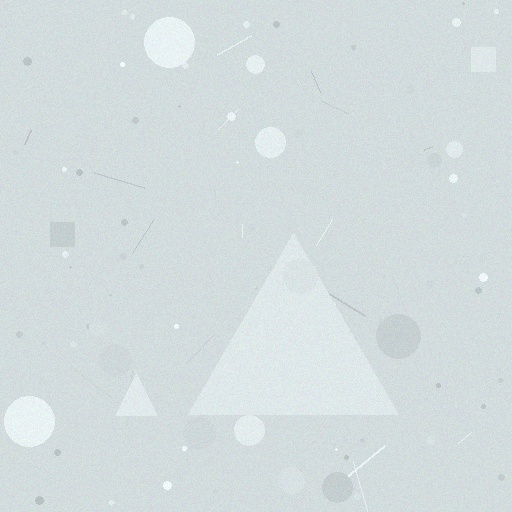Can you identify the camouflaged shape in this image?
The camouflaged shape is a triangle.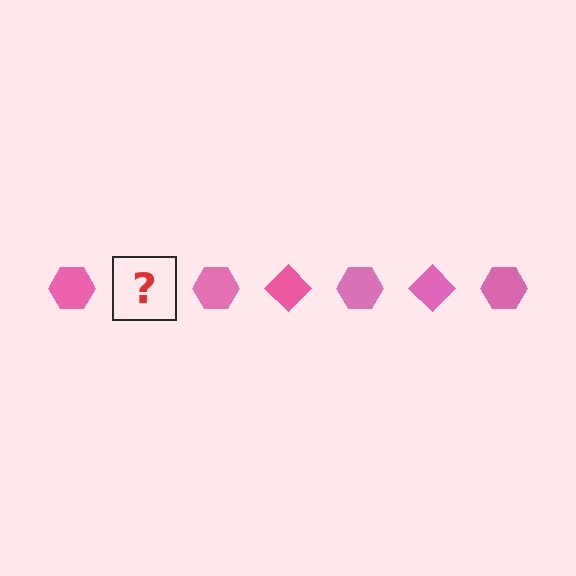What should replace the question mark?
The question mark should be replaced with a pink diamond.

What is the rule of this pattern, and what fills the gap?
The rule is that the pattern cycles through hexagon, diamond shapes in pink. The gap should be filled with a pink diamond.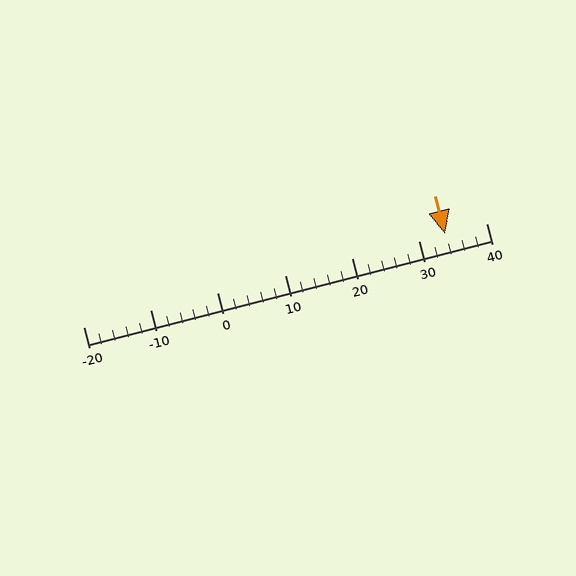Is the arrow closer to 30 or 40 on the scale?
The arrow is closer to 30.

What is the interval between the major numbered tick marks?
The major tick marks are spaced 10 units apart.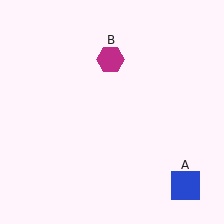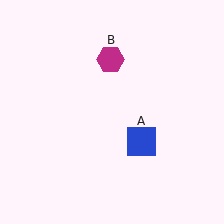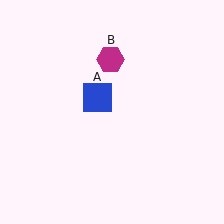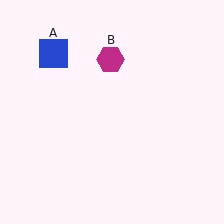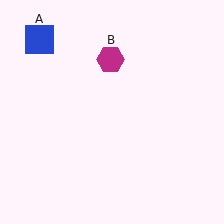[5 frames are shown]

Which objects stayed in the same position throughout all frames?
Magenta hexagon (object B) remained stationary.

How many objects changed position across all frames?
1 object changed position: blue square (object A).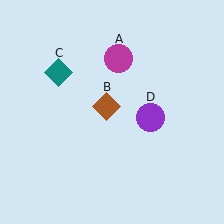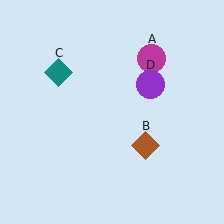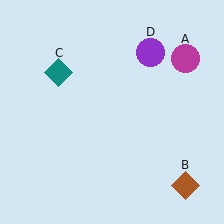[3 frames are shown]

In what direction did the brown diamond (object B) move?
The brown diamond (object B) moved down and to the right.